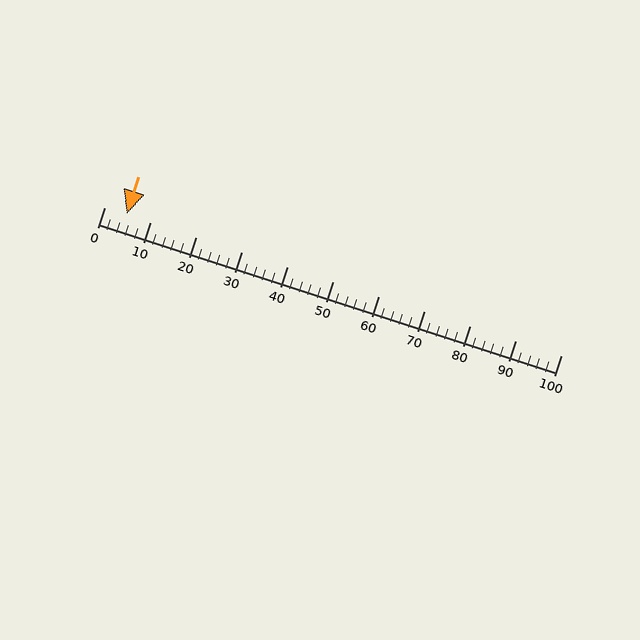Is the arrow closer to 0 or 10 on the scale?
The arrow is closer to 0.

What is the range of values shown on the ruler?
The ruler shows values from 0 to 100.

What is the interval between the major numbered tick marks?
The major tick marks are spaced 10 units apart.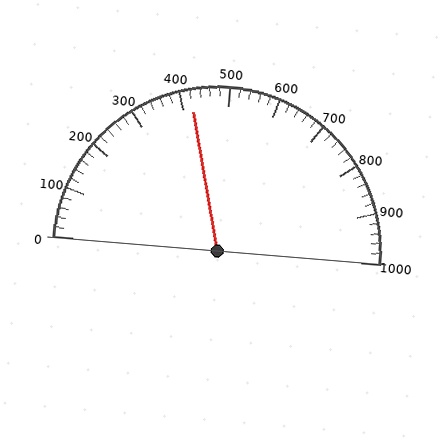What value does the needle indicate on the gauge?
The needle indicates approximately 420.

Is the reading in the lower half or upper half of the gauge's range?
The reading is in the lower half of the range (0 to 1000).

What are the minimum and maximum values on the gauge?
The gauge ranges from 0 to 1000.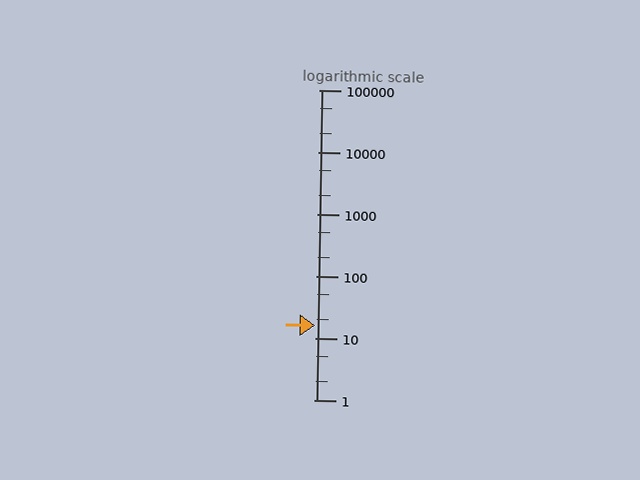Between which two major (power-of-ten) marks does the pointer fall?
The pointer is between 10 and 100.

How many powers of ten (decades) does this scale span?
The scale spans 5 decades, from 1 to 100000.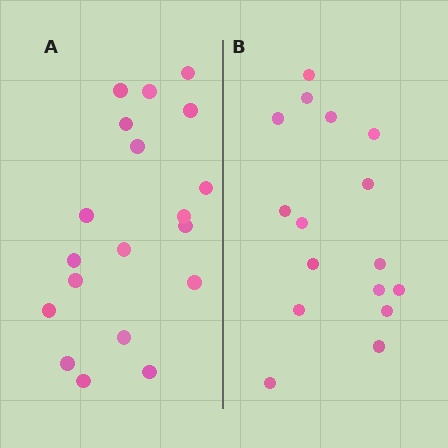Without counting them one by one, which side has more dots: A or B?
Region A (the left region) has more dots.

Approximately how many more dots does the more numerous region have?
Region A has just a few more — roughly 2 or 3 more dots than region B.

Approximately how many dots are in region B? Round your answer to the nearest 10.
About 20 dots. (The exact count is 16, which rounds to 20.)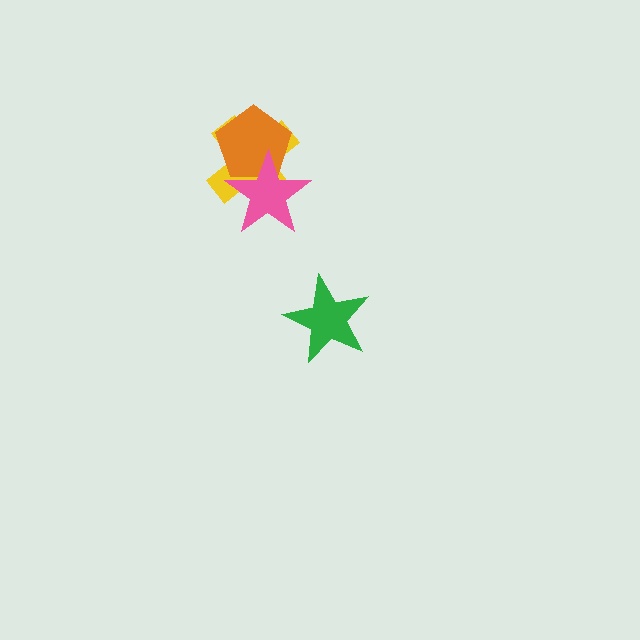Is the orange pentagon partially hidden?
Yes, it is partially covered by another shape.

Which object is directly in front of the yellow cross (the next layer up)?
The orange pentagon is directly in front of the yellow cross.